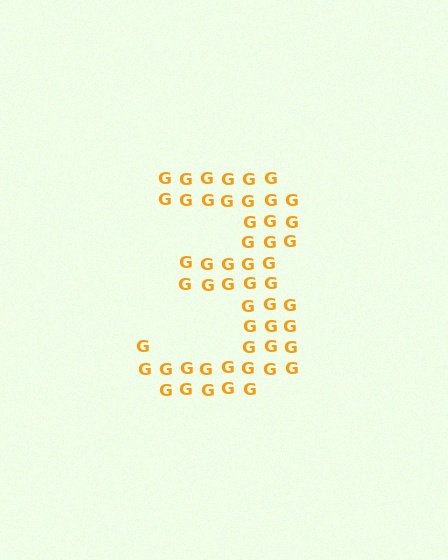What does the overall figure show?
The overall figure shows the digit 3.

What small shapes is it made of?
It is made of small letter G's.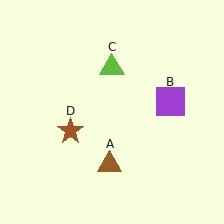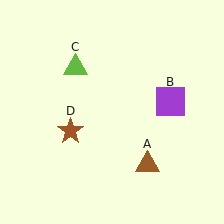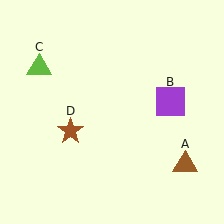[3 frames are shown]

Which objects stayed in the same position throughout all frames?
Purple square (object B) and brown star (object D) remained stationary.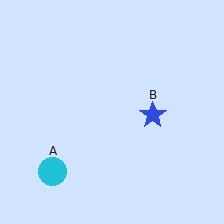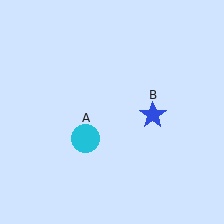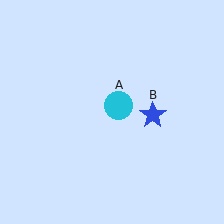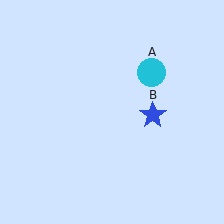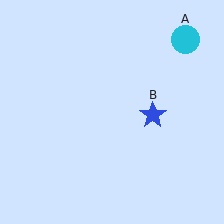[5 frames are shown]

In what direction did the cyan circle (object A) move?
The cyan circle (object A) moved up and to the right.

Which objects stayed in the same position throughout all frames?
Blue star (object B) remained stationary.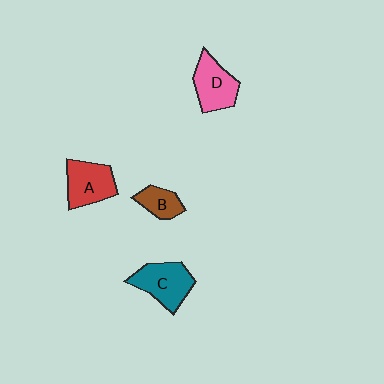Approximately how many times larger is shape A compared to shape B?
Approximately 1.7 times.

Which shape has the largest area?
Shape C (teal).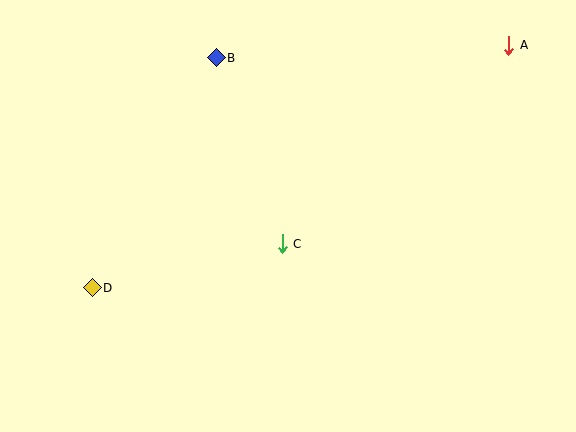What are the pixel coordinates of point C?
Point C is at (282, 244).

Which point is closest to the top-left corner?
Point B is closest to the top-left corner.